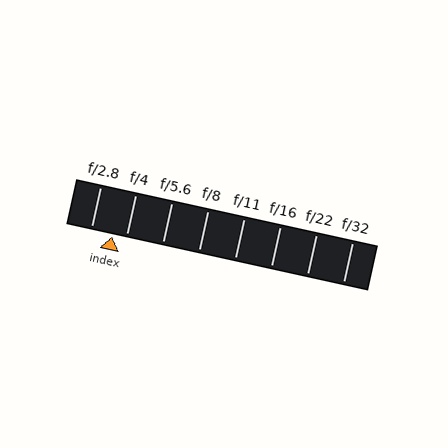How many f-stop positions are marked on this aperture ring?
There are 8 f-stop positions marked.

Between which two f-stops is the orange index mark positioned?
The index mark is between f/2.8 and f/4.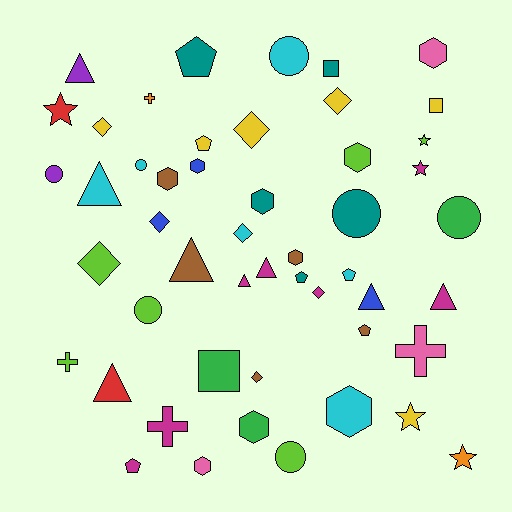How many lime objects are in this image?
There are 6 lime objects.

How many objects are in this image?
There are 50 objects.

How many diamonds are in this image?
There are 8 diamonds.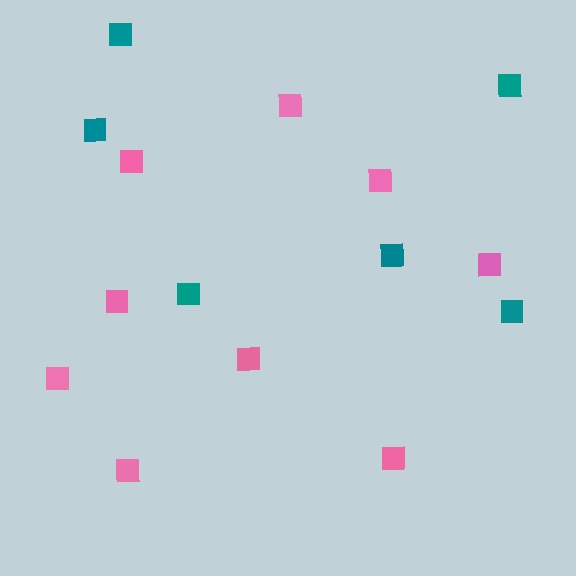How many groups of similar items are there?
There are 2 groups: one group of teal squares (6) and one group of pink squares (9).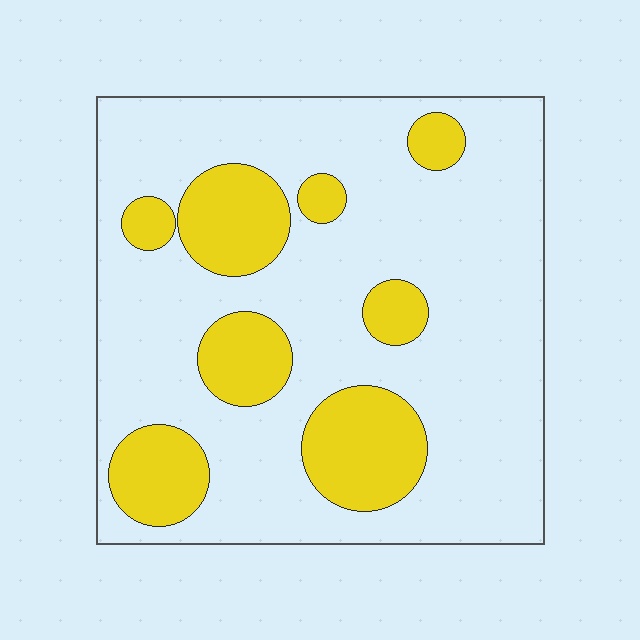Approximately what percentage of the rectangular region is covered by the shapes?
Approximately 25%.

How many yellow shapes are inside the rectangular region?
8.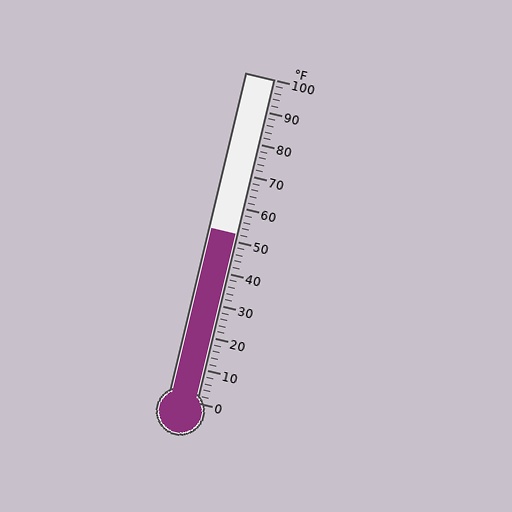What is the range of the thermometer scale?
The thermometer scale ranges from 0°F to 100°F.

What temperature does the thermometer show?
The thermometer shows approximately 52°F.